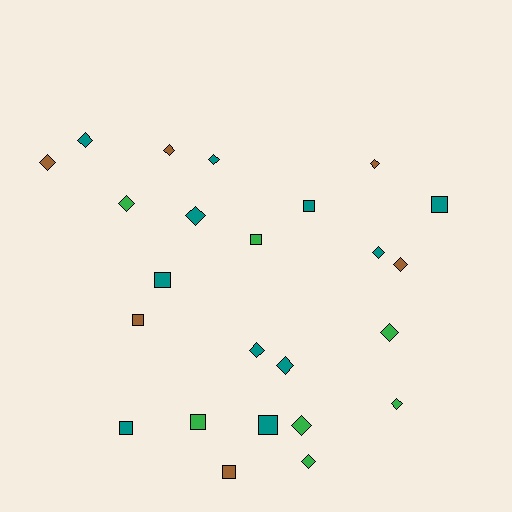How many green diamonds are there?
There are 5 green diamonds.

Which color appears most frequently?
Teal, with 11 objects.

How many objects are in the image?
There are 24 objects.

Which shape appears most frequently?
Diamond, with 15 objects.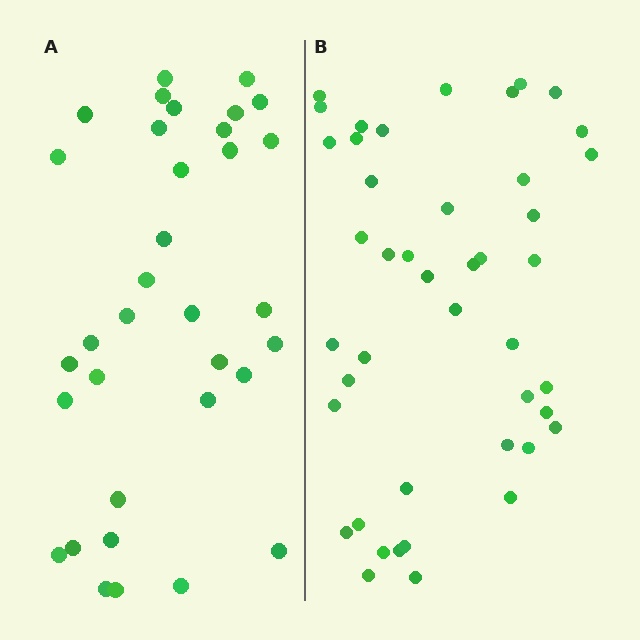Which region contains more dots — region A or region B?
Region B (the right region) has more dots.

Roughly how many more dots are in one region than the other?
Region B has roughly 10 or so more dots than region A.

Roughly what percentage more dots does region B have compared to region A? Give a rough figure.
About 30% more.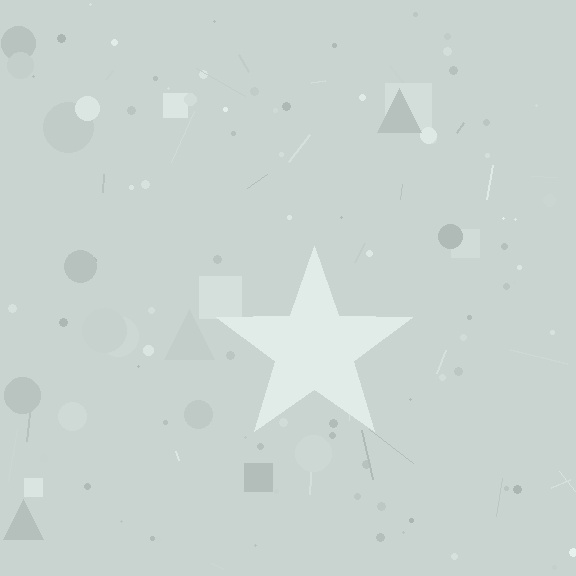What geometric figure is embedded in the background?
A star is embedded in the background.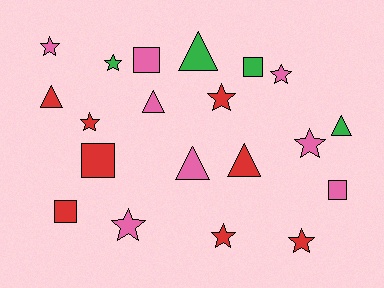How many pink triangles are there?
There are 2 pink triangles.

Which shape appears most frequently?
Star, with 9 objects.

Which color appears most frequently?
Red, with 8 objects.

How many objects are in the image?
There are 20 objects.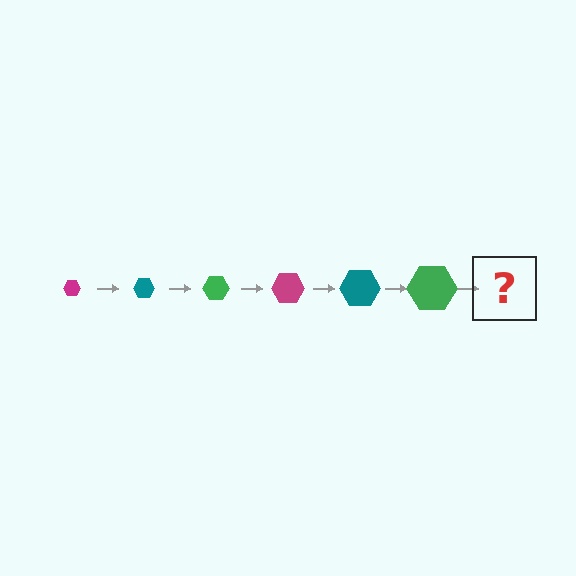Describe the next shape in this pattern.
It should be a magenta hexagon, larger than the previous one.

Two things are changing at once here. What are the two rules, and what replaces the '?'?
The two rules are that the hexagon grows larger each step and the color cycles through magenta, teal, and green. The '?' should be a magenta hexagon, larger than the previous one.